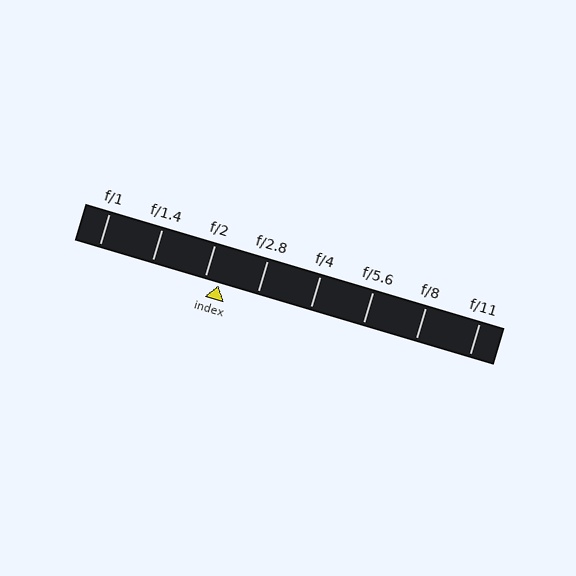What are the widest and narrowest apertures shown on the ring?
The widest aperture shown is f/1 and the narrowest is f/11.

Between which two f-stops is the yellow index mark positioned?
The index mark is between f/2 and f/2.8.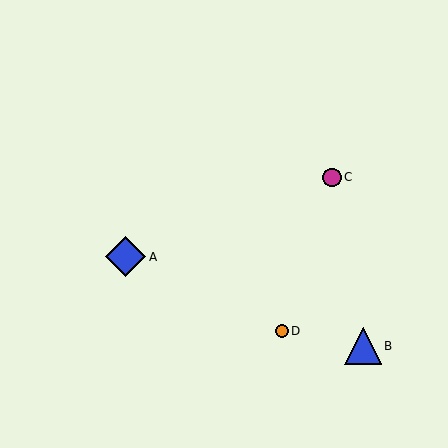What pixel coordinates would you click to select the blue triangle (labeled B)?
Click at (363, 346) to select the blue triangle B.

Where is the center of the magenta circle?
The center of the magenta circle is at (332, 177).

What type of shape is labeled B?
Shape B is a blue triangle.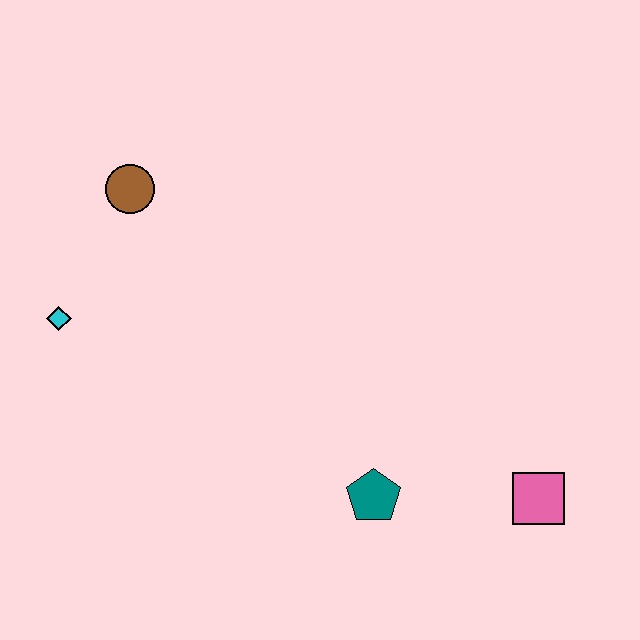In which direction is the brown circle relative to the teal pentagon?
The brown circle is above the teal pentagon.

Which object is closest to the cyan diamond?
The brown circle is closest to the cyan diamond.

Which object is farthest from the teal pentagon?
The brown circle is farthest from the teal pentagon.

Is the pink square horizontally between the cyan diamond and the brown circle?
No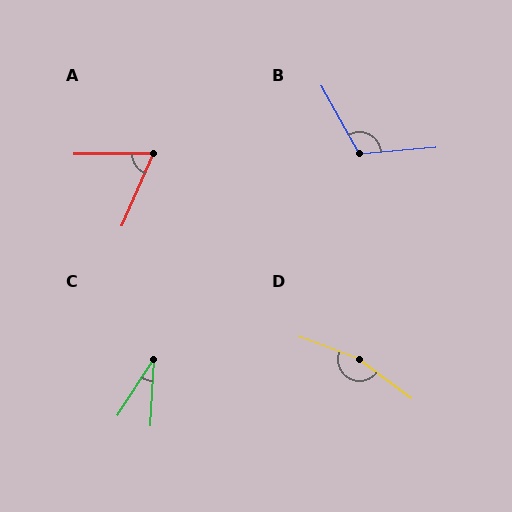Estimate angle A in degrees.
Approximately 66 degrees.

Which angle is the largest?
D, at approximately 163 degrees.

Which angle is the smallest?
C, at approximately 30 degrees.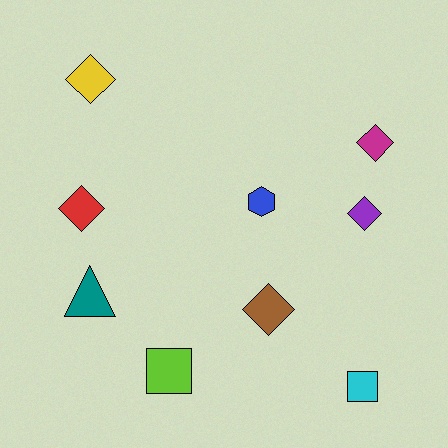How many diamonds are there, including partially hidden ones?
There are 5 diamonds.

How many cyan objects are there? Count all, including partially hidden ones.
There is 1 cyan object.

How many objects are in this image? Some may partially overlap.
There are 9 objects.